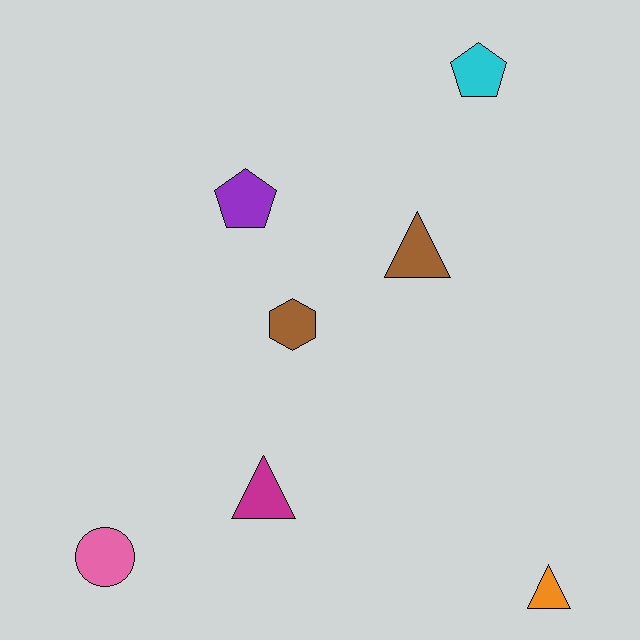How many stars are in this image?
There are no stars.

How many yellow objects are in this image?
There are no yellow objects.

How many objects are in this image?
There are 7 objects.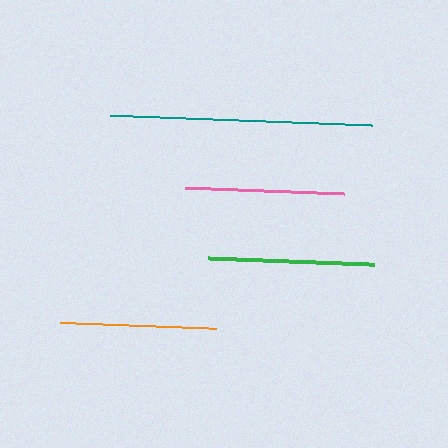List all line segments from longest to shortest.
From longest to shortest: teal, green, pink, orange.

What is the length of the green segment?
The green segment is approximately 166 pixels long.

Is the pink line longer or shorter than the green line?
The green line is longer than the pink line.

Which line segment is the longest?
The teal line is the longest at approximately 262 pixels.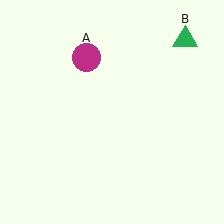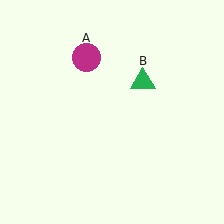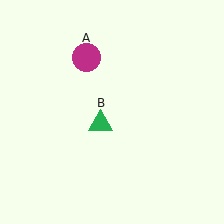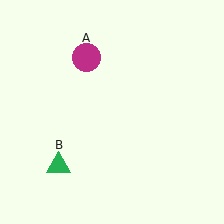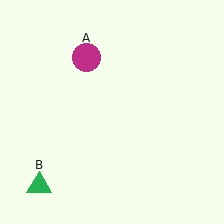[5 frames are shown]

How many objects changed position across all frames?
1 object changed position: green triangle (object B).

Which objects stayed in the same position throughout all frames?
Magenta circle (object A) remained stationary.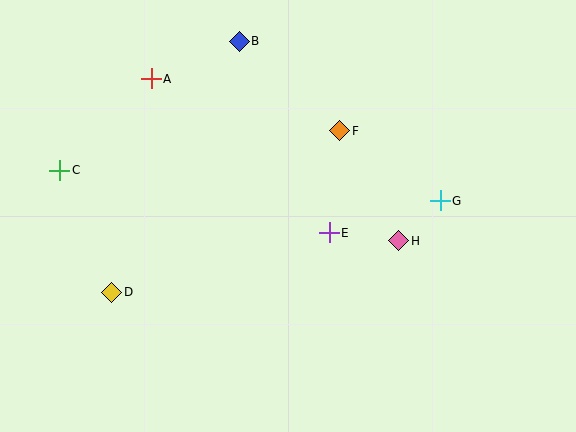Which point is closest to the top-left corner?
Point A is closest to the top-left corner.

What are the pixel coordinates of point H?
Point H is at (399, 241).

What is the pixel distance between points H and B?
The distance between H and B is 255 pixels.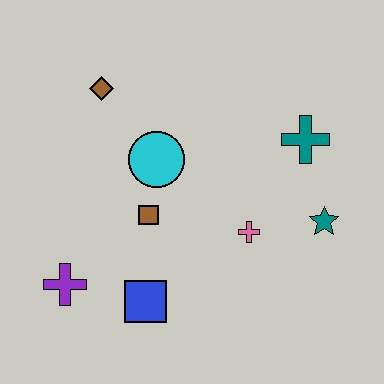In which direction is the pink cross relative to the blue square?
The pink cross is to the right of the blue square.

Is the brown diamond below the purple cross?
No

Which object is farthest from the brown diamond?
The teal star is farthest from the brown diamond.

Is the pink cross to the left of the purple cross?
No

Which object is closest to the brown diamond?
The cyan circle is closest to the brown diamond.